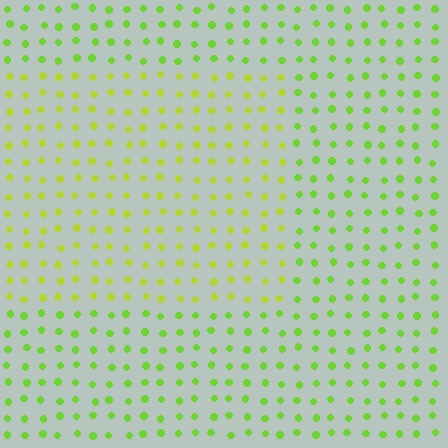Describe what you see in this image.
The image is filled with small lime elements in a uniform arrangement. A rectangle-shaped region is visible where the elements are tinted to a slightly different hue, forming a subtle color boundary.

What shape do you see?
I see a rectangle.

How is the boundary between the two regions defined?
The boundary is defined purely by a slight shift in hue (about 26 degrees). Spacing, size, and orientation are identical on both sides.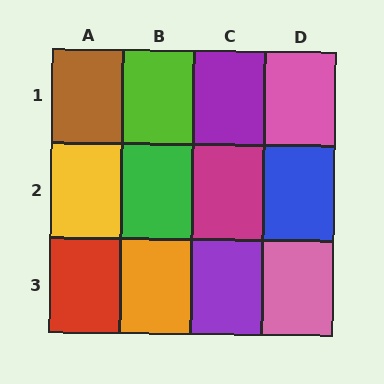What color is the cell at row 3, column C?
Purple.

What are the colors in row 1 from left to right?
Brown, lime, purple, pink.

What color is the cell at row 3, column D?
Pink.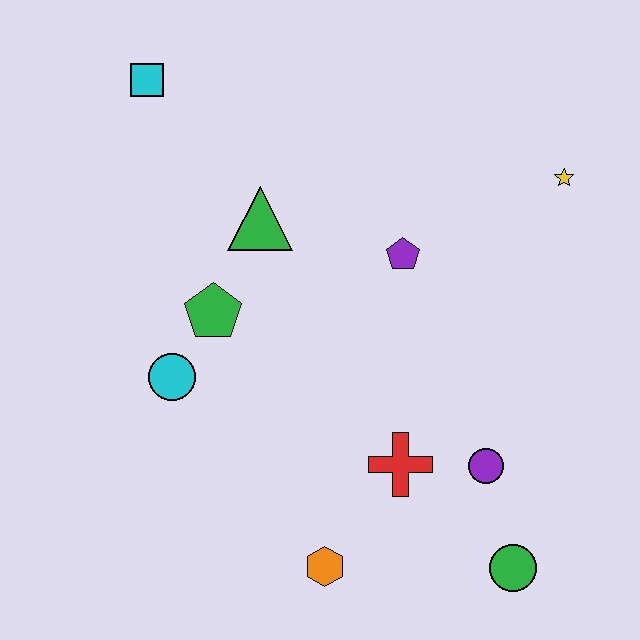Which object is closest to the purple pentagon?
The green triangle is closest to the purple pentagon.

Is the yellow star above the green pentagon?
Yes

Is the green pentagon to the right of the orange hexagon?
No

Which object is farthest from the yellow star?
The orange hexagon is farthest from the yellow star.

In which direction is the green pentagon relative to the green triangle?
The green pentagon is below the green triangle.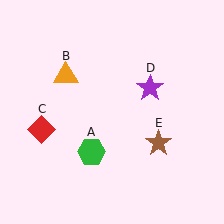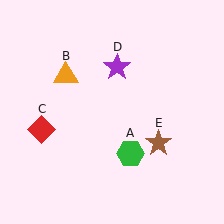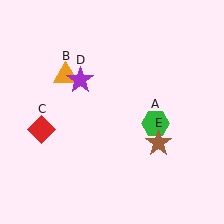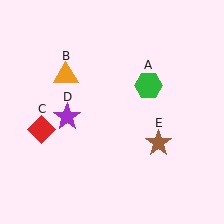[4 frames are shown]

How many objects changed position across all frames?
2 objects changed position: green hexagon (object A), purple star (object D).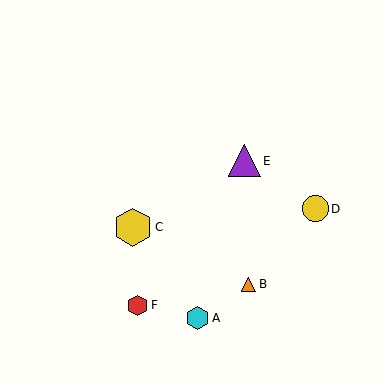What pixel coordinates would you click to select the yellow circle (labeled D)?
Click at (315, 209) to select the yellow circle D.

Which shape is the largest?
The yellow hexagon (labeled C) is the largest.